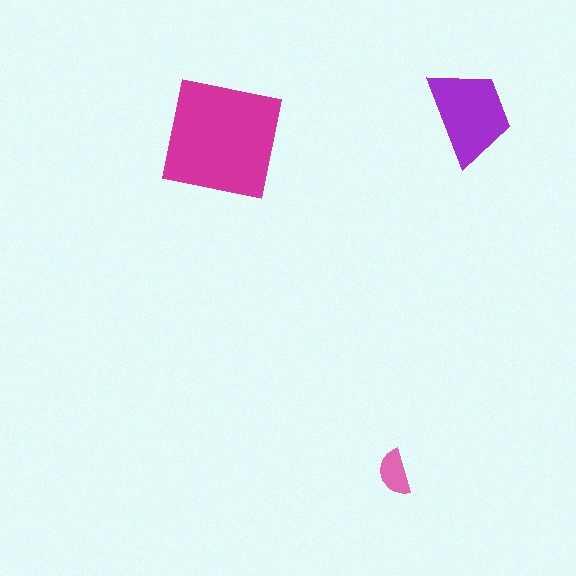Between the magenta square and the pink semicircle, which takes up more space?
The magenta square.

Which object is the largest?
The magenta square.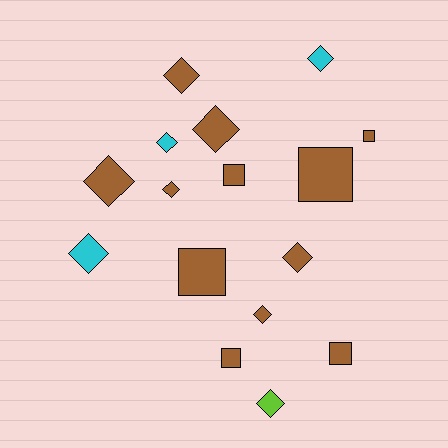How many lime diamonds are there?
There is 1 lime diamond.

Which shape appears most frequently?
Diamond, with 10 objects.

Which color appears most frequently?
Brown, with 12 objects.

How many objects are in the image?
There are 16 objects.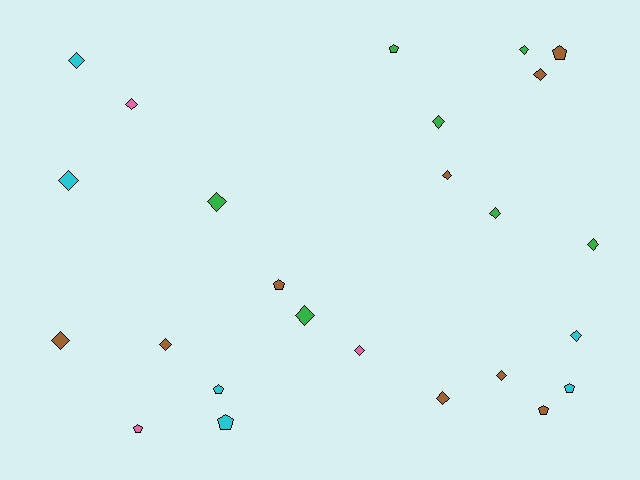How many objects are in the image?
There are 25 objects.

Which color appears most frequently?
Brown, with 9 objects.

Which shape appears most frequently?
Diamond, with 17 objects.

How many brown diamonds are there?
There are 6 brown diamonds.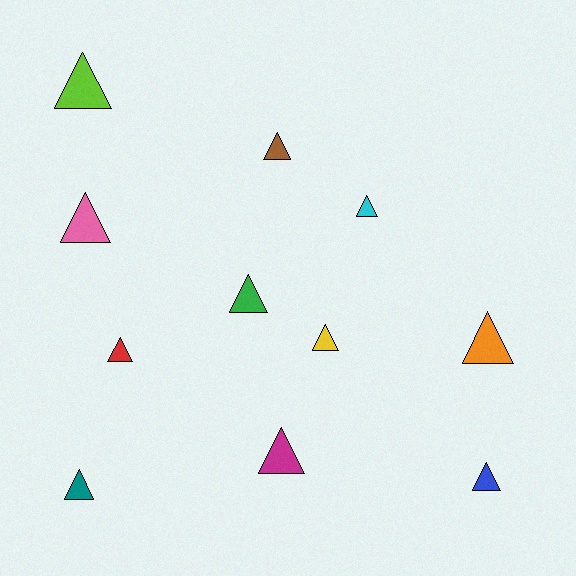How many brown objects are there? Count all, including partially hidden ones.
There is 1 brown object.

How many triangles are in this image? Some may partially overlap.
There are 11 triangles.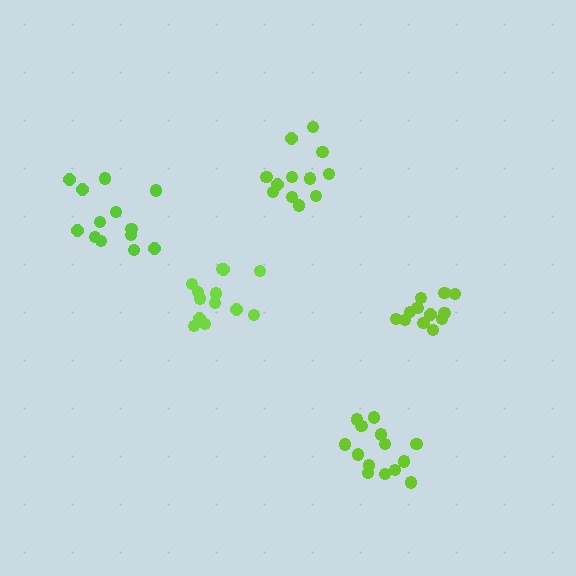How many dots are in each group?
Group 1: 12 dots, Group 2: 13 dots, Group 3: 14 dots, Group 4: 12 dots, Group 5: 13 dots (64 total).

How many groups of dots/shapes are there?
There are 5 groups.